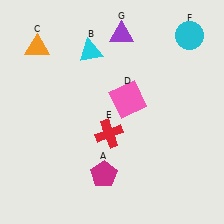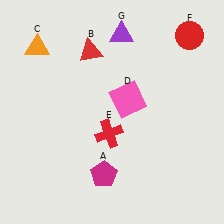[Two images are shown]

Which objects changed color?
B changed from cyan to red. F changed from cyan to red.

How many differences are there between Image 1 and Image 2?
There are 2 differences between the two images.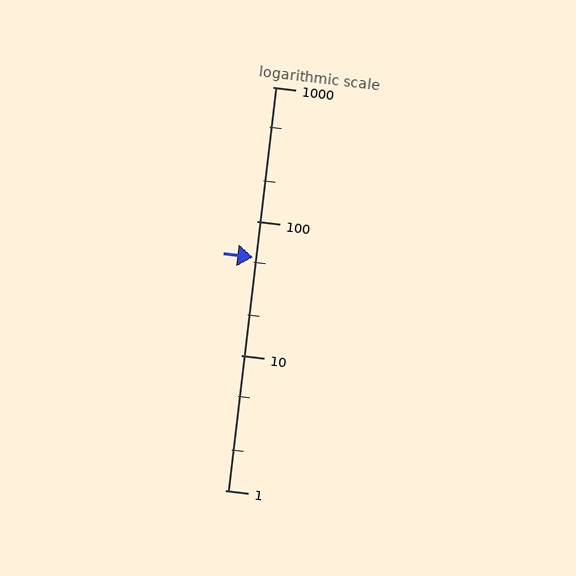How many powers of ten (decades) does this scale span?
The scale spans 3 decades, from 1 to 1000.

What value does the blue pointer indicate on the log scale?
The pointer indicates approximately 54.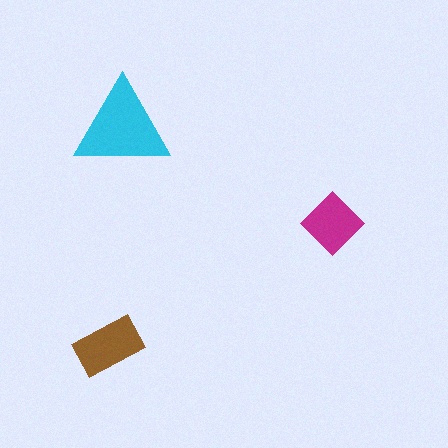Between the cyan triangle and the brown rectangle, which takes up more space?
The cyan triangle.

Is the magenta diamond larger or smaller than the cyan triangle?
Smaller.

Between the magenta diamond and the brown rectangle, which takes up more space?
The brown rectangle.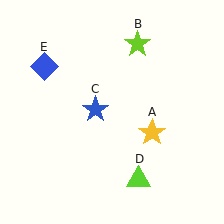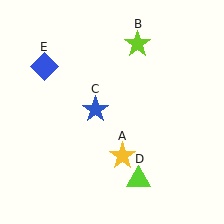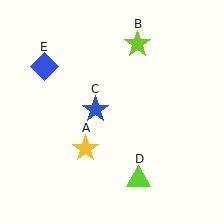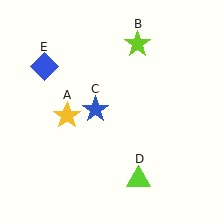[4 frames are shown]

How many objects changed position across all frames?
1 object changed position: yellow star (object A).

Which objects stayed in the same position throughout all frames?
Lime star (object B) and blue star (object C) and lime triangle (object D) and blue diamond (object E) remained stationary.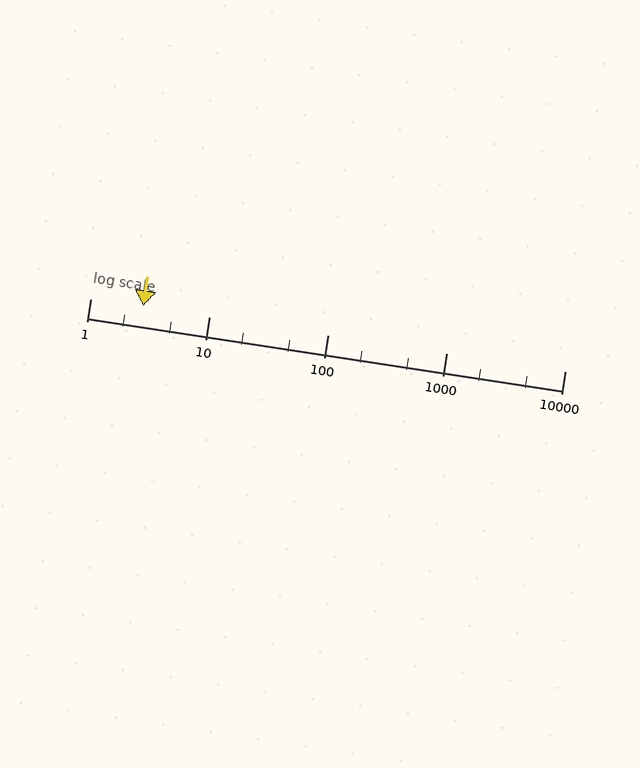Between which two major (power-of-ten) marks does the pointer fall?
The pointer is between 1 and 10.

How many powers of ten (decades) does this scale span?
The scale spans 4 decades, from 1 to 10000.